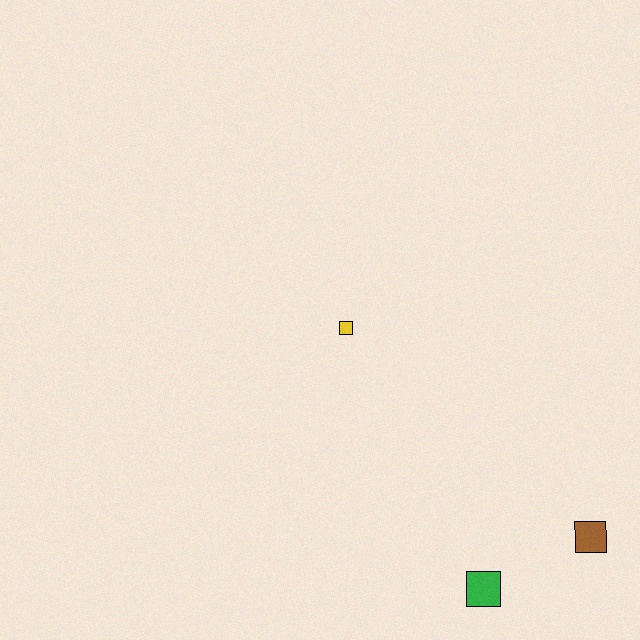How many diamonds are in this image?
There are no diamonds.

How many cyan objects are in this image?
There are no cyan objects.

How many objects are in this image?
There are 3 objects.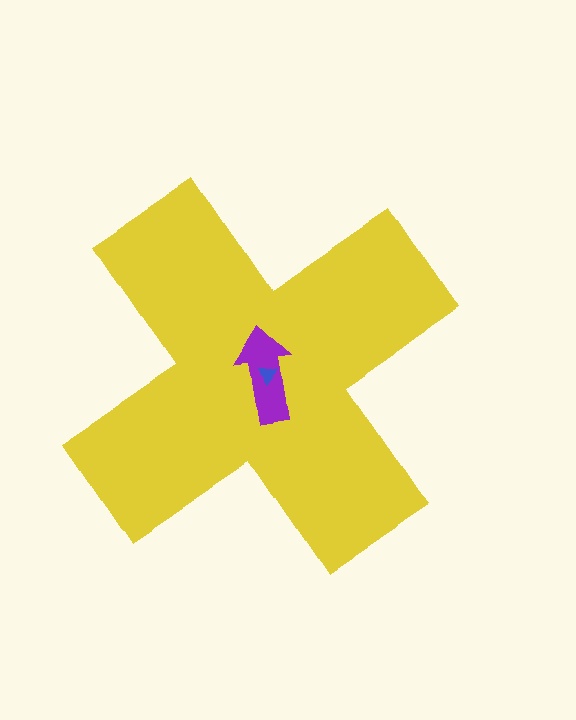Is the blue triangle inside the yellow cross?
Yes.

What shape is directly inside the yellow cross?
The purple arrow.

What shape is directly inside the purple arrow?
The blue triangle.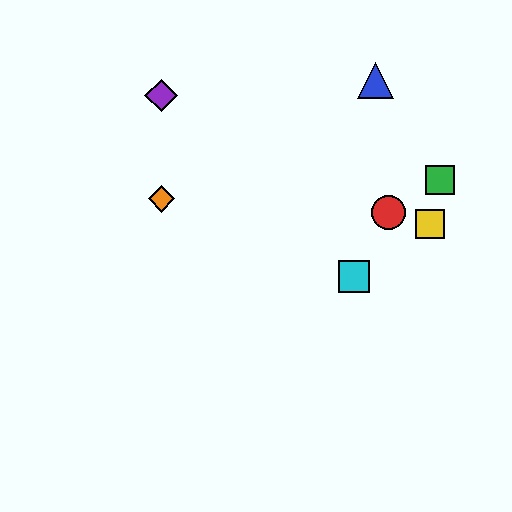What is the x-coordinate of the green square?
The green square is at x≈440.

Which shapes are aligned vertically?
The purple diamond, the orange diamond are aligned vertically.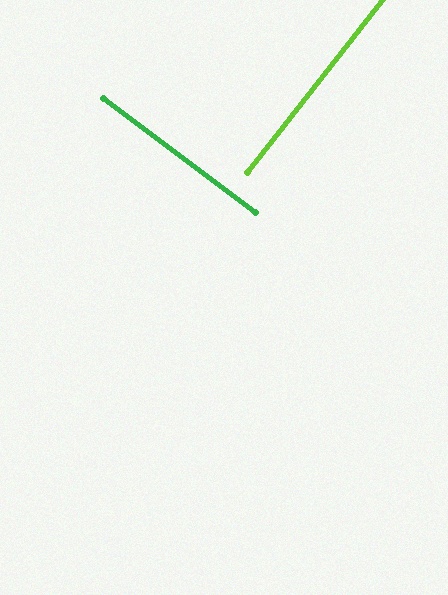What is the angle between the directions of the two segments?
Approximately 89 degrees.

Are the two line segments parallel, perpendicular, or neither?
Perpendicular — they meet at approximately 89°.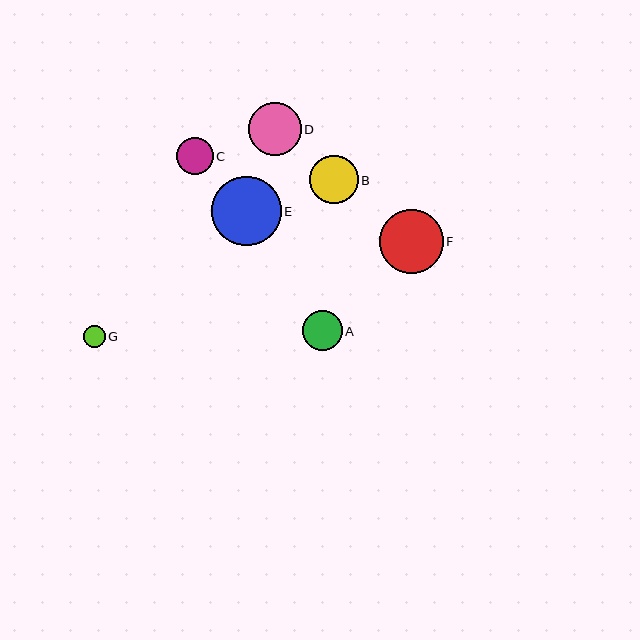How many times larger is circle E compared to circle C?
Circle E is approximately 1.9 times the size of circle C.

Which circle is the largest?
Circle E is the largest with a size of approximately 69 pixels.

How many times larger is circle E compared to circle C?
Circle E is approximately 1.9 times the size of circle C.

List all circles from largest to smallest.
From largest to smallest: E, F, D, B, A, C, G.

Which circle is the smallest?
Circle G is the smallest with a size of approximately 22 pixels.